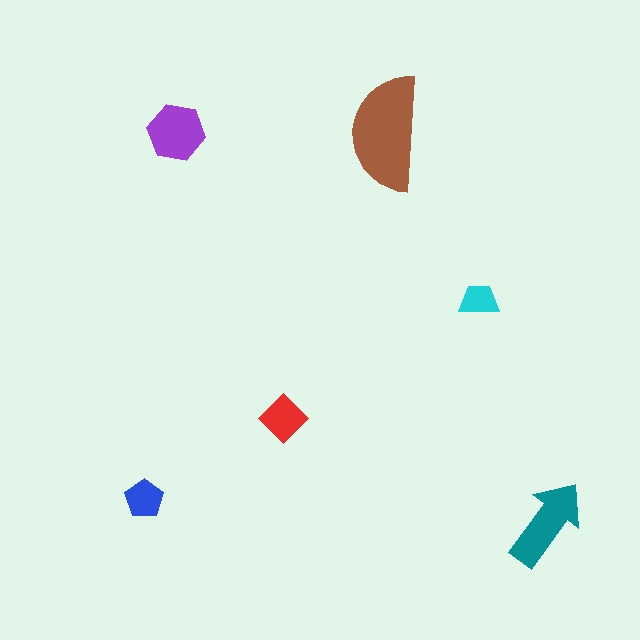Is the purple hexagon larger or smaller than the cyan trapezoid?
Larger.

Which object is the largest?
The brown semicircle.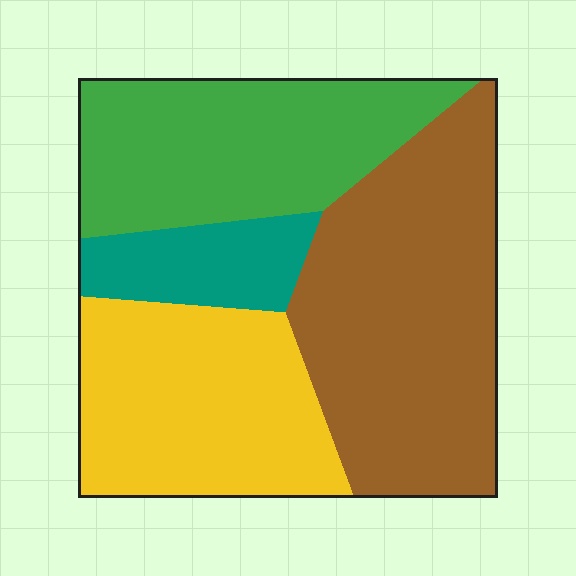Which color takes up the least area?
Teal, at roughly 10%.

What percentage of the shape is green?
Green covers roughly 25% of the shape.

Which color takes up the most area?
Brown, at roughly 35%.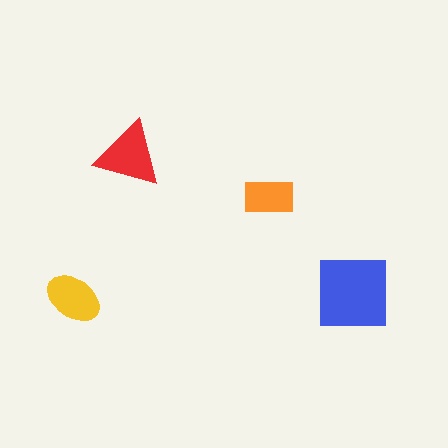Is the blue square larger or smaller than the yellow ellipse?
Larger.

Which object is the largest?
The blue square.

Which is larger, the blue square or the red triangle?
The blue square.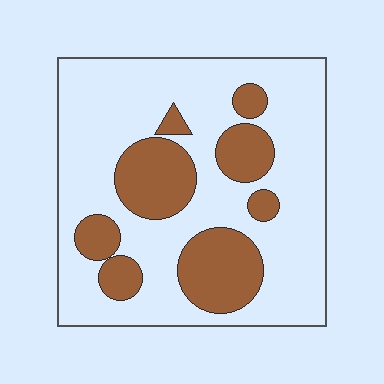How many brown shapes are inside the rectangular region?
8.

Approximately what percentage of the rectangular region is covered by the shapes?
Approximately 25%.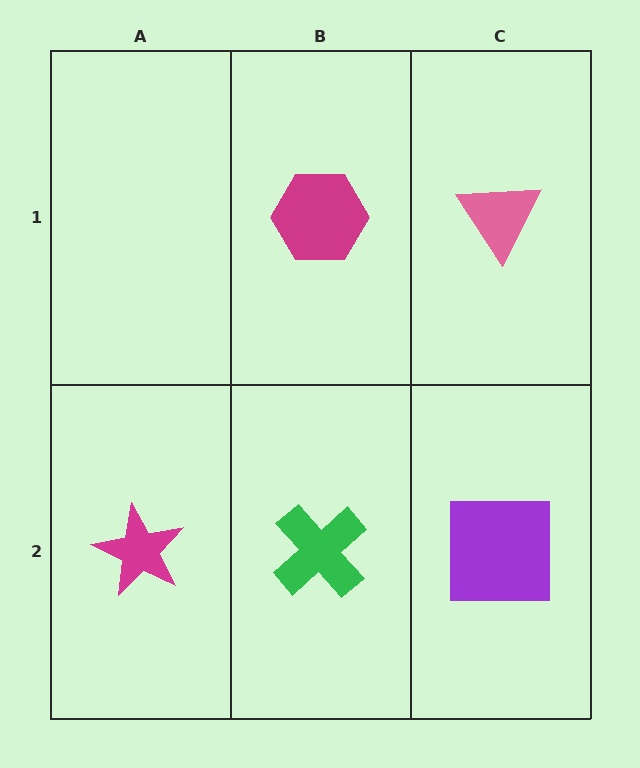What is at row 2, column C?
A purple square.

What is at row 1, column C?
A pink triangle.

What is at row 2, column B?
A green cross.